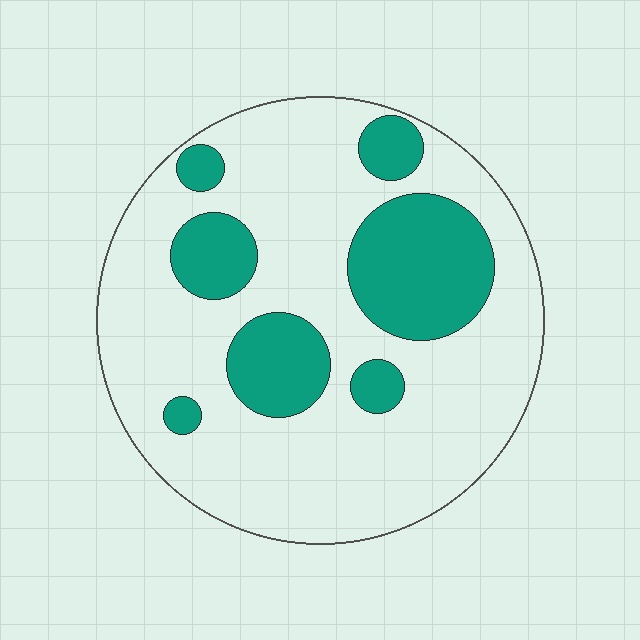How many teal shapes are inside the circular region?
7.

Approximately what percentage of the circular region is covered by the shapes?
Approximately 25%.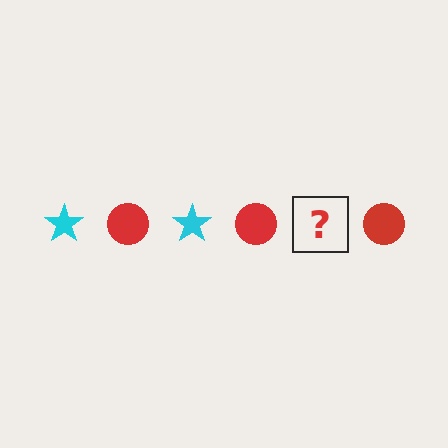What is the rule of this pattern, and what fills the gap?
The rule is that the pattern alternates between cyan star and red circle. The gap should be filled with a cyan star.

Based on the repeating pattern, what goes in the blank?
The blank should be a cyan star.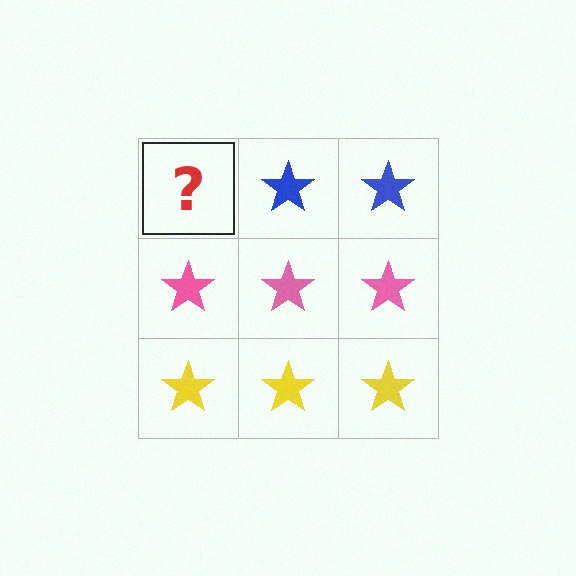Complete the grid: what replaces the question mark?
The question mark should be replaced with a blue star.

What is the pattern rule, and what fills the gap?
The rule is that each row has a consistent color. The gap should be filled with a blue star.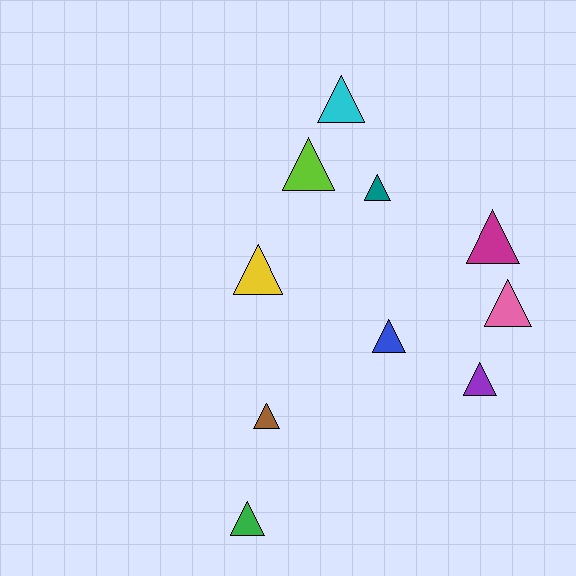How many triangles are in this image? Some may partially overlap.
There are 10 triangles.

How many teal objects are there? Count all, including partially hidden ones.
There is 1 teal object.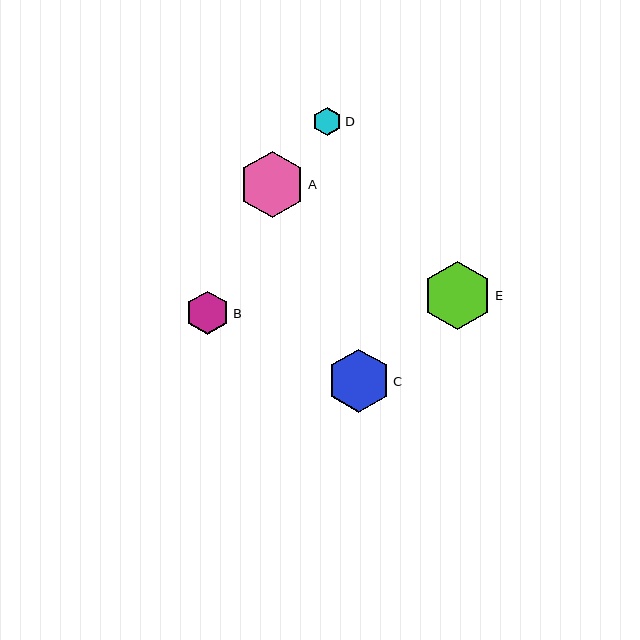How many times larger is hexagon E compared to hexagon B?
Hexagon E is approximately 1.6 times the size of hexagon B.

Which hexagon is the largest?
Hexagon E is the largest with a size of approximately 68 pixels.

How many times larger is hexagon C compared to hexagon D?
Hexagon C is approximately 2.2 times the size of hexagon D.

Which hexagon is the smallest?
Hexagon D is the smallest with a size of approximately 28 pixels.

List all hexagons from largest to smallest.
From largest to smallest: E, A, C, B, D.